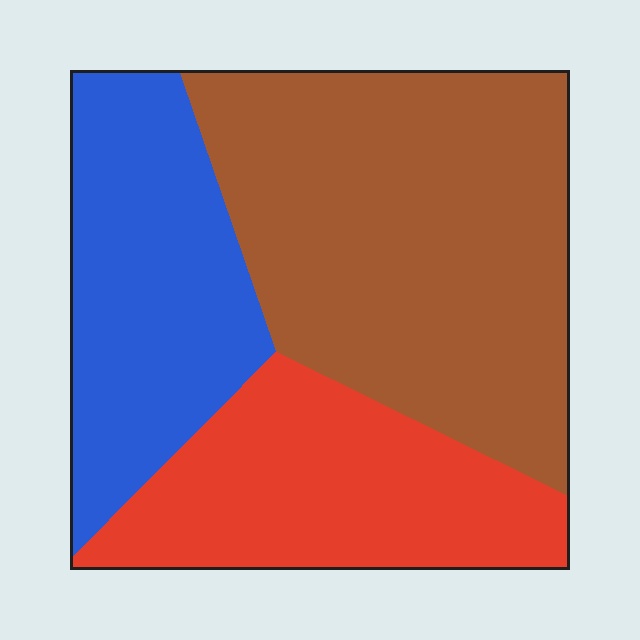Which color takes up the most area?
Brown, at roughly 45%.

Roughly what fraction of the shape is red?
Red takes up about one quarter (1/4) of the shape.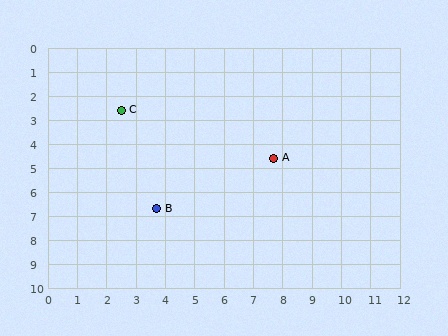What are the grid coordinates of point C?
Point C is at approximately (2.5, 2.6).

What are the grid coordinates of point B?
Point B is at approximately (3.7, 6.7).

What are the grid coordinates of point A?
Point A is at approximately (7.7, 4.6).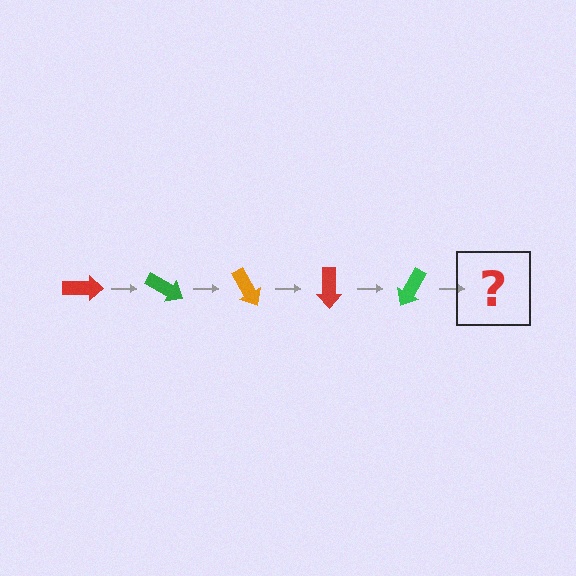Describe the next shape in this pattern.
It should be an orange arrow, rotated 150 degrees from the start.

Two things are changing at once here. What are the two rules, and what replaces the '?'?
The two rules are that it rotates 30 degrees each step and the color cycles through red, green, and orange. The '?' should be an orange arrow, rotated 150 degrees from the start.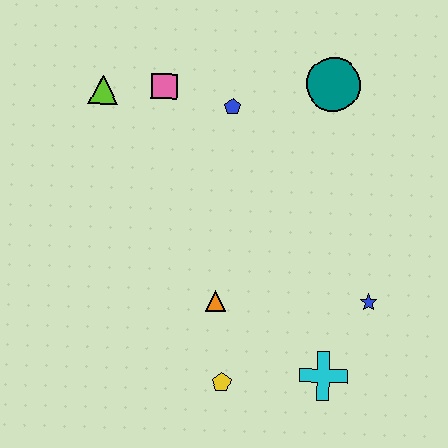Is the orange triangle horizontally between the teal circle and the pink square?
Yes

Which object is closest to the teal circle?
The blue pentagon is closest to the teal circle.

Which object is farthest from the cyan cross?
The lime triangle is farthest from the cyan cross.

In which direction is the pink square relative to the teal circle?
The pink square is to the left of the teal circle.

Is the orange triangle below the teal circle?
Yes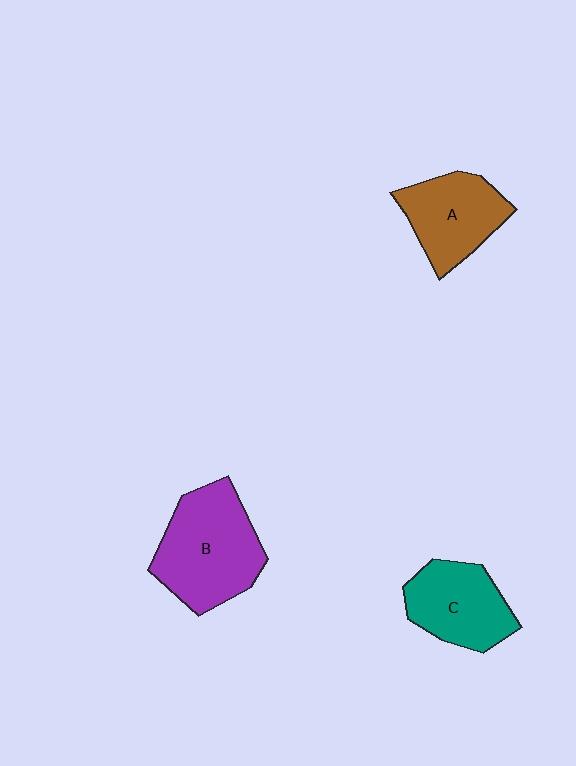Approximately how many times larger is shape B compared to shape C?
Approximately 1.4 times.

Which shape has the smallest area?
Shape C (teal).